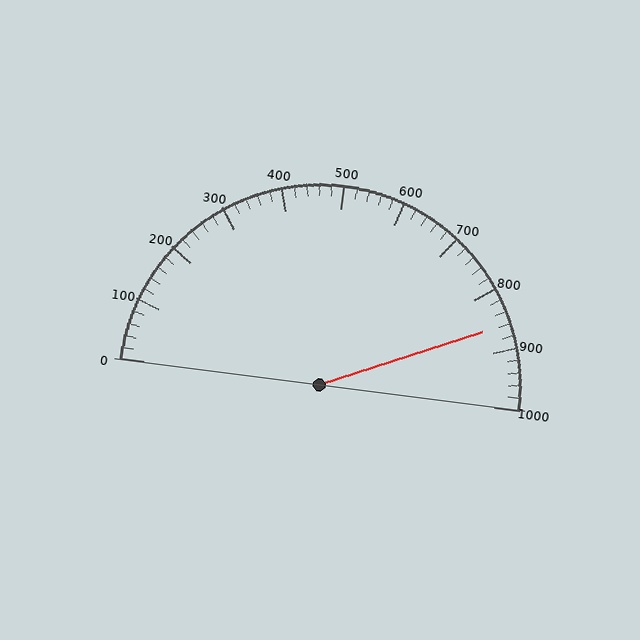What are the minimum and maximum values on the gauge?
The gauge ranges from 0 to 1000.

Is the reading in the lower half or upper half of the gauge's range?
The reading is in the upper half of the range (0 to 1000).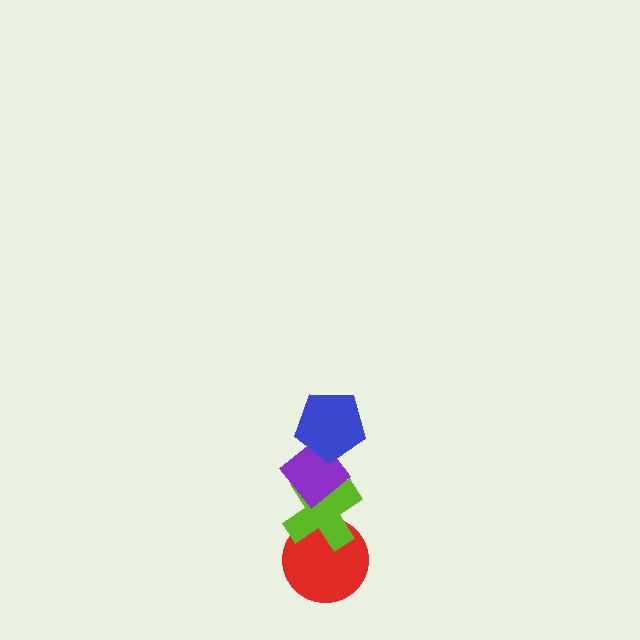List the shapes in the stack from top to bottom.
From top to bottom: the blue pentagon, the purple diamond, the lime cross, the red circle.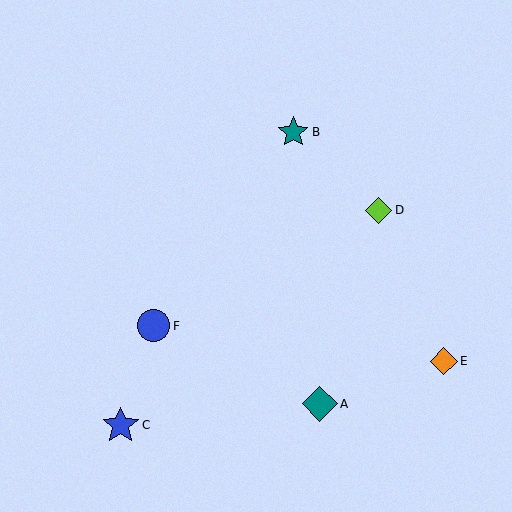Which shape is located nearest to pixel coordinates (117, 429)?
The blue star (labeled C) at (121, 425) is nearest to that location.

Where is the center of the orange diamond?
The center of the orange diamond is at (444, 361).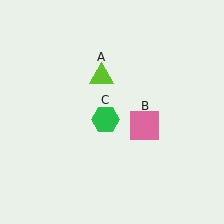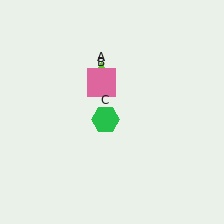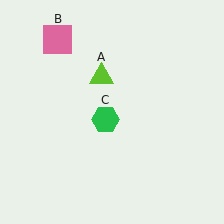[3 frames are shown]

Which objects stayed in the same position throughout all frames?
Lime triangle (object A) and green hexagon (object C) remained stationary.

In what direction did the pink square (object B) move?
The pink square (object B) moved up and to the left.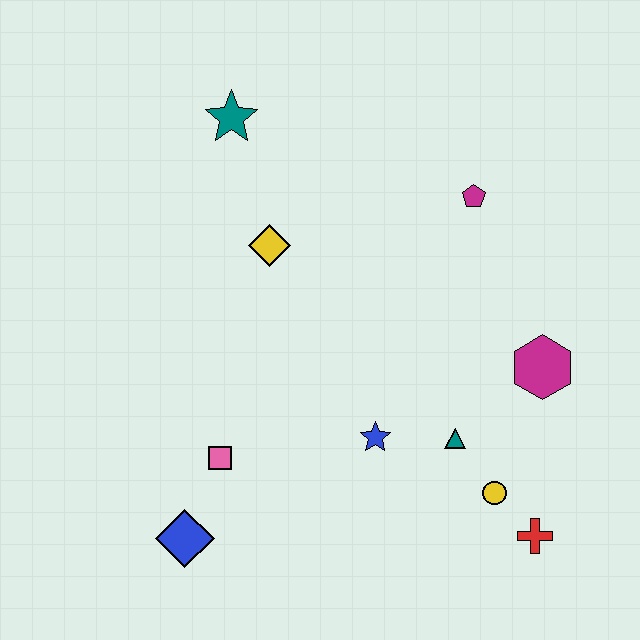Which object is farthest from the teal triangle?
The teal star is farthest from the teal triangle.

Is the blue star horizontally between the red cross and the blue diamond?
Yes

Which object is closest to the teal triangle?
The yellow circle is closest to the teal triangle.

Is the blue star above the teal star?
No